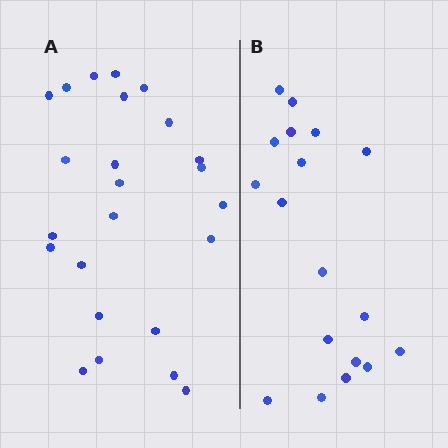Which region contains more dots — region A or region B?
Region A (the left region) has more dots.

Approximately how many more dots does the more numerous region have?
Region A has about 6 more dots than region B.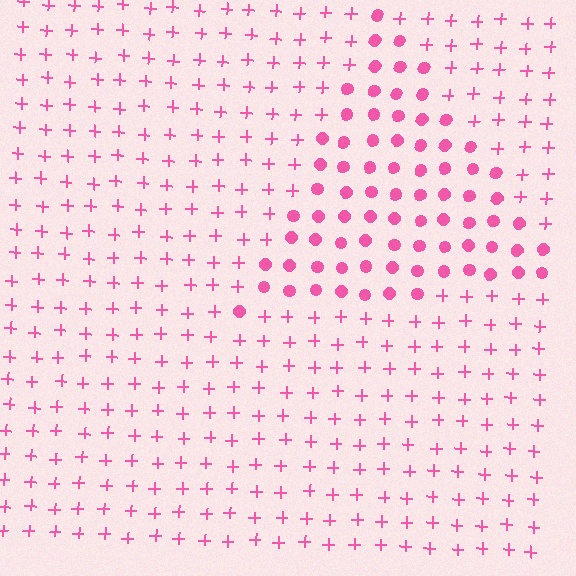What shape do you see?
I see a triangle.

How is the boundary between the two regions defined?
The boundary is defined by a change in element shape: circles inside vs. plus signs outside. All elements share the same color and spacing.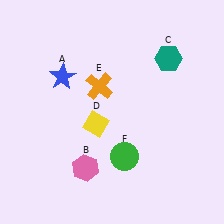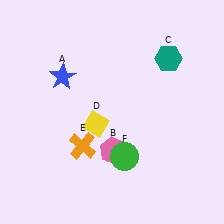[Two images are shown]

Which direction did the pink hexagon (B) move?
The pink hexagon (B) moved right.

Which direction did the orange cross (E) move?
The orange cross (E) moved down.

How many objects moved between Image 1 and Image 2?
2 objects moved between the two images.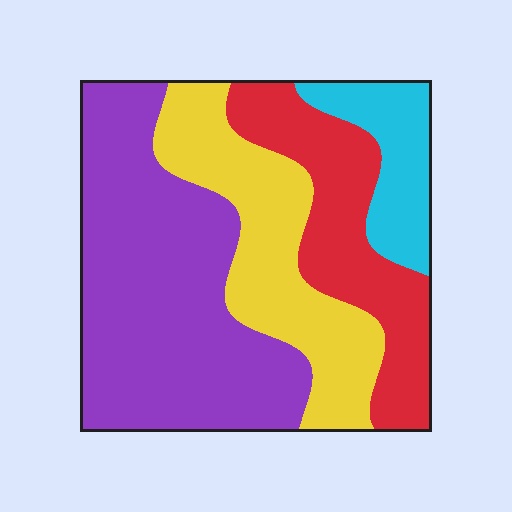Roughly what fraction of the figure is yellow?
Yellow covers 24% of the figure.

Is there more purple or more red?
Purple.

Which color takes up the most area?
Purple, at roughly 45%.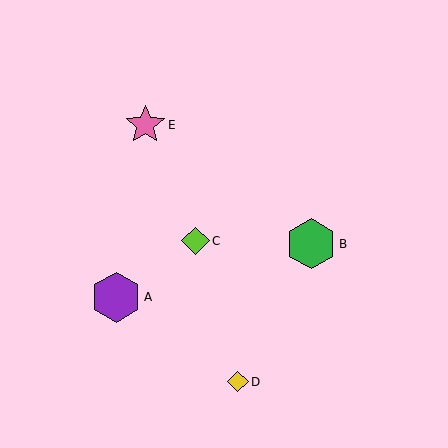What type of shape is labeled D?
Shape D is a yellow diamond.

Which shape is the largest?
The green hexagon (labeled B) is the largest.